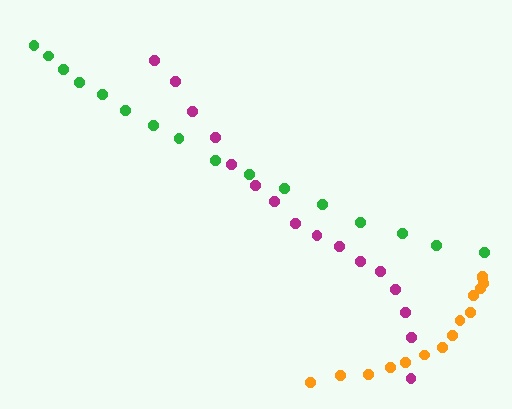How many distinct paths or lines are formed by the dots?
There are 3 distinct paths.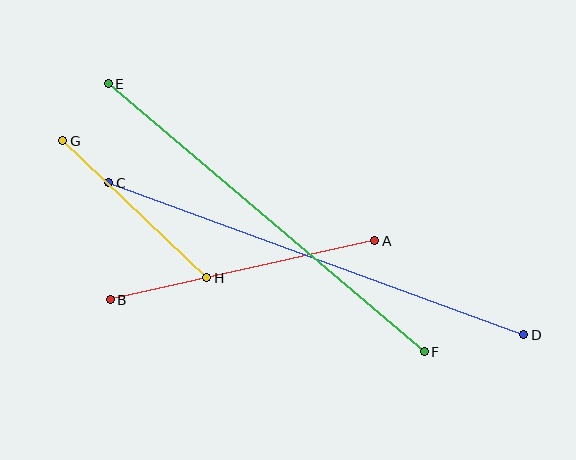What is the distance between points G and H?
The distance is approximately 199 pixels.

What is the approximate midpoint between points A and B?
The midpoint is at approximately (242, 270) pixels.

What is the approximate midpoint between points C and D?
The midpoint is at approximately (316, 259) pixels.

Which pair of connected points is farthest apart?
Points C and D are farthest apart.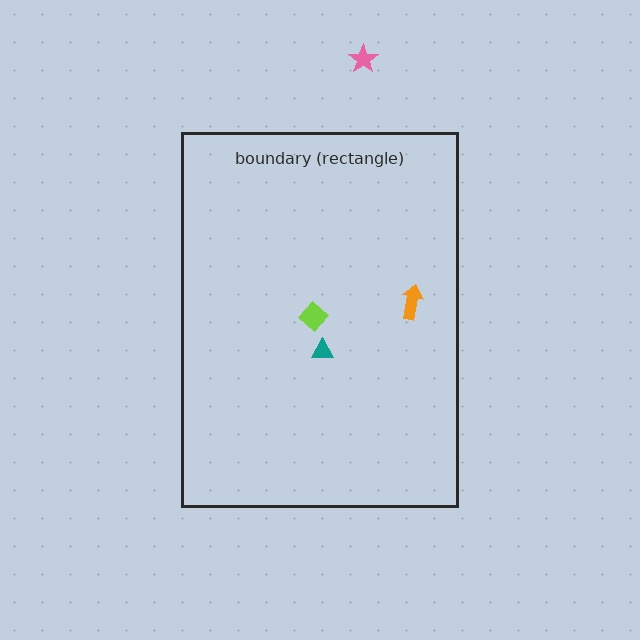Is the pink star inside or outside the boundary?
Outside.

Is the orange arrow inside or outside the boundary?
Inside.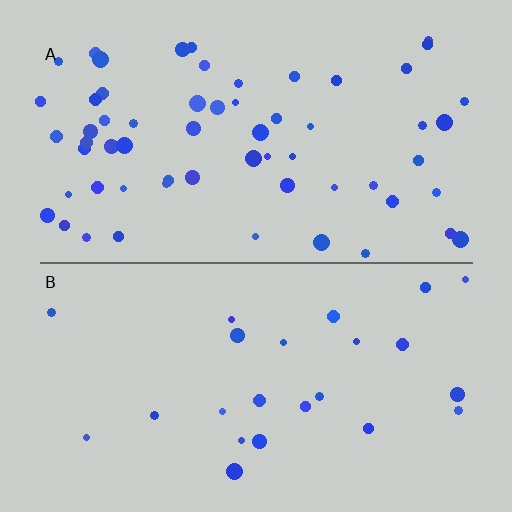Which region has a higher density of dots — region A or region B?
A (the top).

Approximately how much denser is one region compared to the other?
Approximately 2.5× — region A over region B.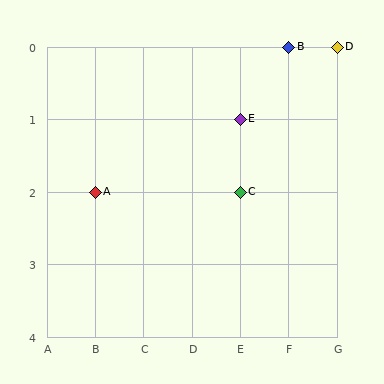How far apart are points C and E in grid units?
Points C and E are 1 row apart.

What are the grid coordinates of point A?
Point A is at grid coordinates (B, 2).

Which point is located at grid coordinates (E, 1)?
Point E is at (E, 1).